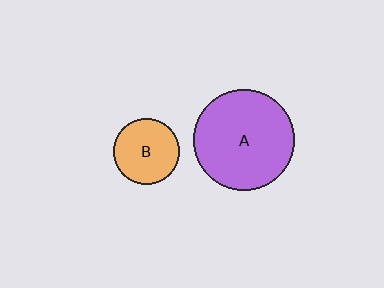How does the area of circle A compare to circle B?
Approximately 2.3 times.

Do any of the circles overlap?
No, none of the circles overlap.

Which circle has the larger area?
Circle A (purple).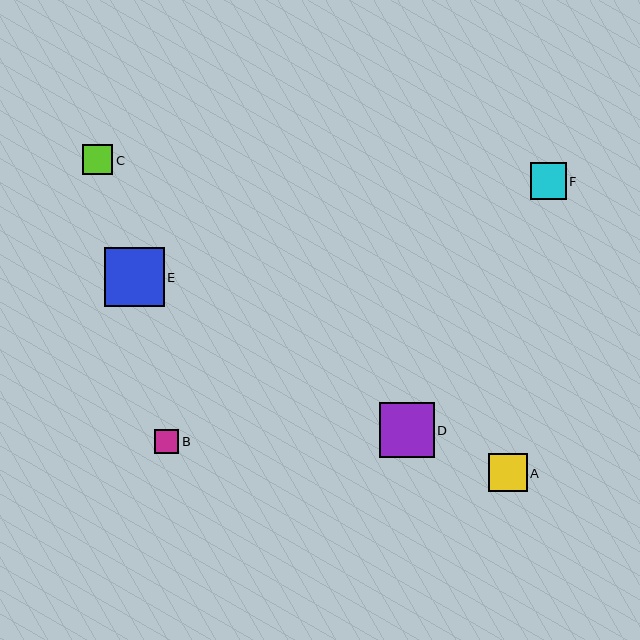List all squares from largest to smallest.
From largest to smallest: E, D, A, F, C, B.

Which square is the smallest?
Square B is the smallest with a size of approximately 24 pixels.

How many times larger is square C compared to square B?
Square C is approximately 1.2 times the size of square B.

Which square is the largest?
Square E is the largest with a size of approximately 60 pixels.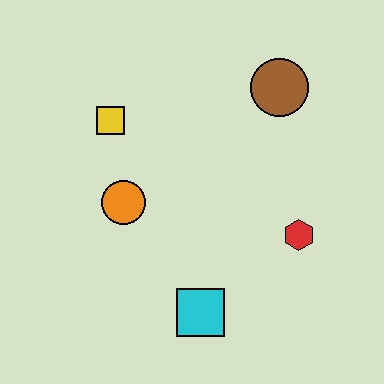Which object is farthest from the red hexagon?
The yellow square is farthest from the red hexagon.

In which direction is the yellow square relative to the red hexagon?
The yellow square is to the left of the red hexagon.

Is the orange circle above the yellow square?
No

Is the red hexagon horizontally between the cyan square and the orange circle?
No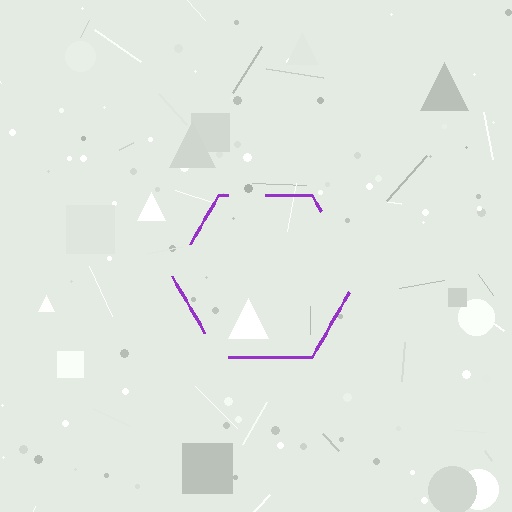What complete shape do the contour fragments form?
The contour fragments form a hexagon.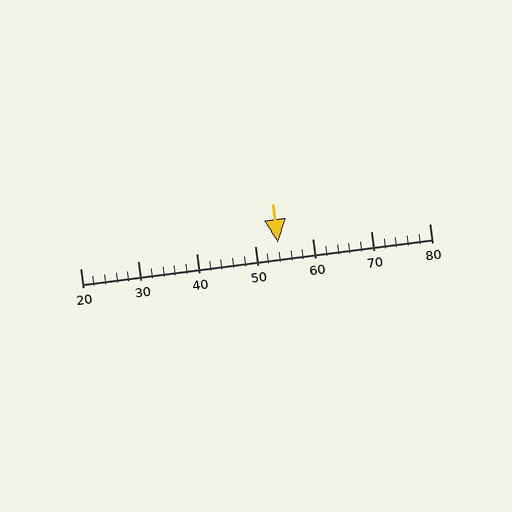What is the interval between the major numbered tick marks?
The major tick marks are spaced 10 units apart.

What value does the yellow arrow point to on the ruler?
The yellow arrow points to approximately 54.